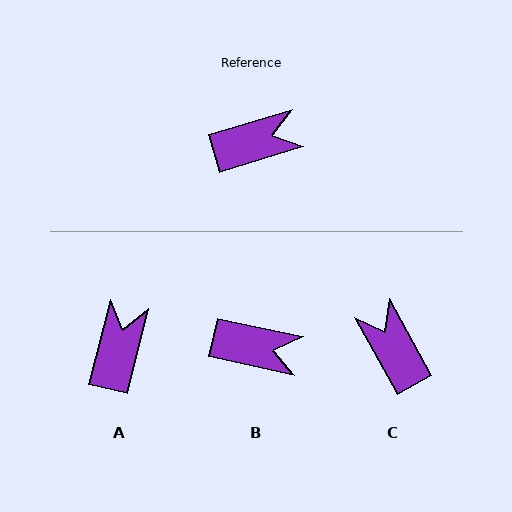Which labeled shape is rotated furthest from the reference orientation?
C, about 102 degrees away.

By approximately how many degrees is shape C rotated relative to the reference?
Approximately 102 degrees counter-clockwise.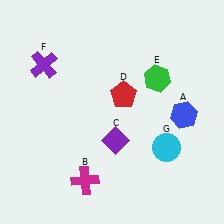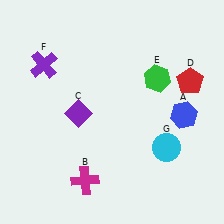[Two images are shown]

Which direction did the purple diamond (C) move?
The purple diamond (C) moved left.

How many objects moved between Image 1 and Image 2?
2 objects moved between the two images.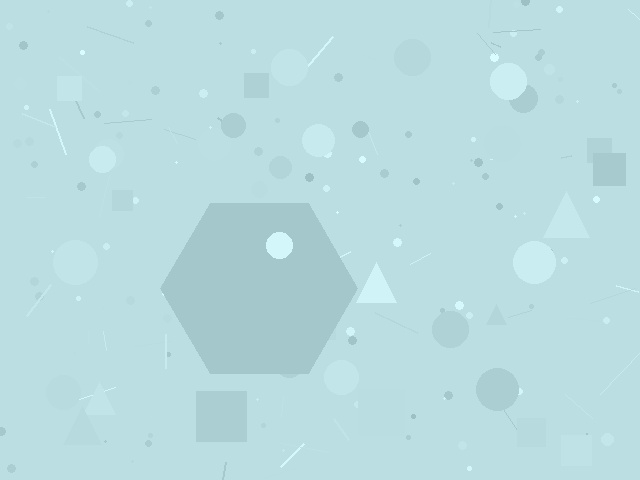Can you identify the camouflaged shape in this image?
The camouflaged shape is a hexagon.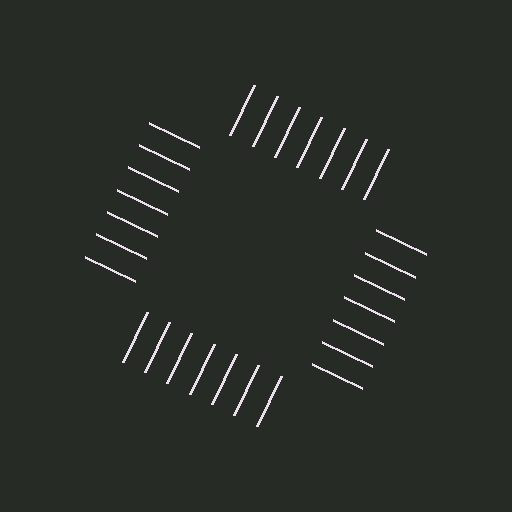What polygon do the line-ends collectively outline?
An illusory square — the line segments terminate on its edges but no continuous stroke is drawn.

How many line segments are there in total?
28 — 7 along each of the 4 edges.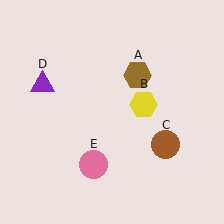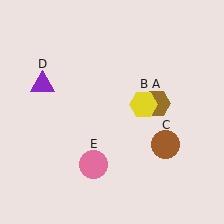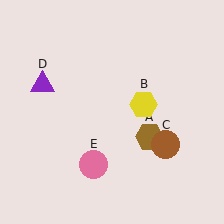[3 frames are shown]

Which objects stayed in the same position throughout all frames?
Yellow hexagon (object B) and brown circle (object C) and purple triangle (object D) and pink circle (object E) remained stationary.